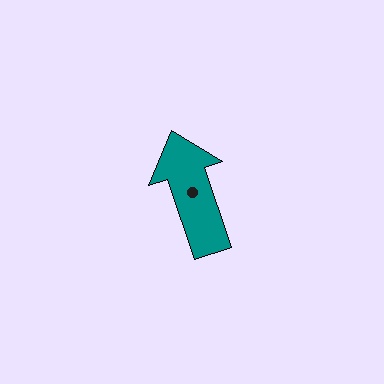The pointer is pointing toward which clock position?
Roughly 11 o'clock.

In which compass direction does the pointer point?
North.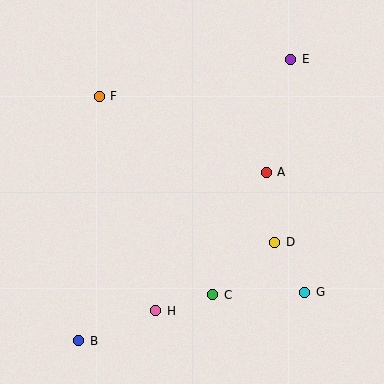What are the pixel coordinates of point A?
Point A is at (266, 172).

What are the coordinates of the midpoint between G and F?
The midpoint between G and F is at (202, 194).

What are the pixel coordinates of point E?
Point E is at (291, 59).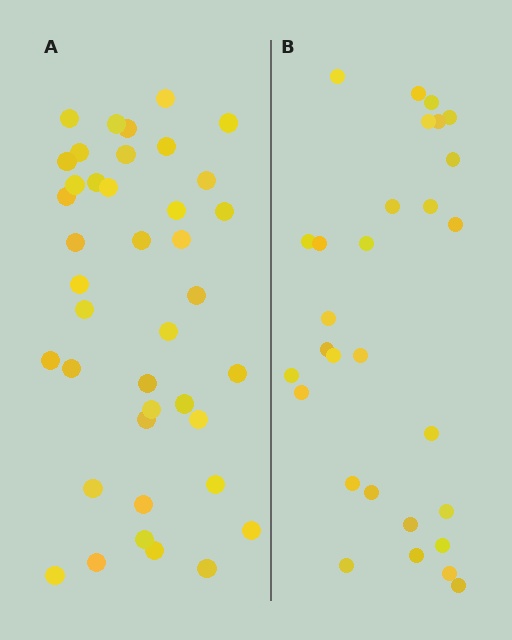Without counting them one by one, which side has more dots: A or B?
Region A (the left region) has more dots.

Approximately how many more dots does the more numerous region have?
Region A has roughly 12 or so more dots than region B.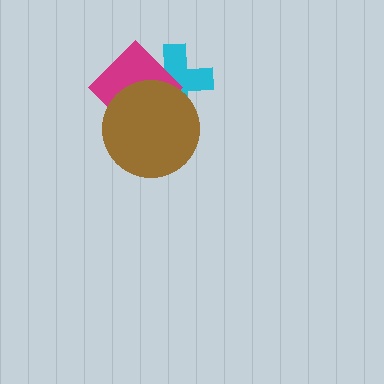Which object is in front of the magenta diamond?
The brown circle is in front of the magenta diamond.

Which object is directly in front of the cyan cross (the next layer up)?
The magenta diamond is directly in front of the cyan cross.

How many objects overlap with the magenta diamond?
2 objects overlap with the magenta diamond.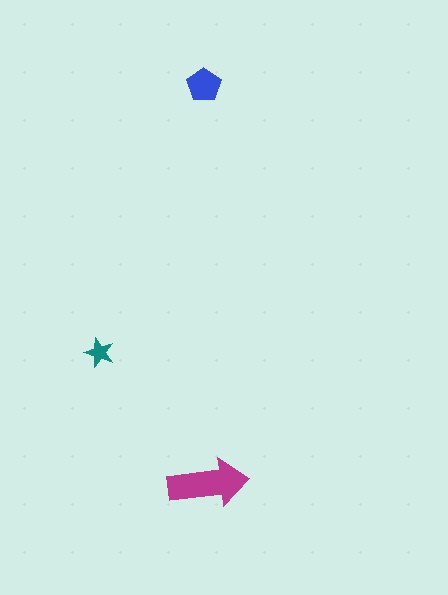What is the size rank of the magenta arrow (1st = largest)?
1st.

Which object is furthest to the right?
The magenta arrow is rightmost.